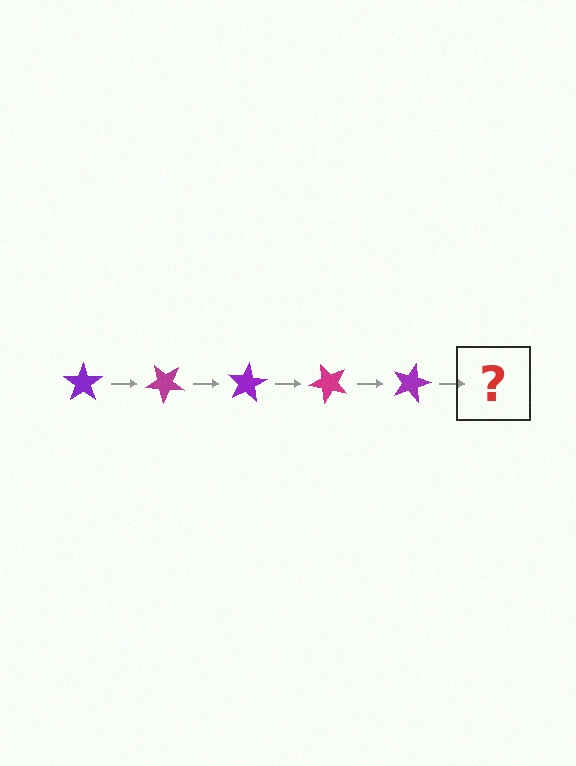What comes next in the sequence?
The next element should be a magenta star, rotated 200 degrees from the start.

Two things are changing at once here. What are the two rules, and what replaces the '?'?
The two rules are that it rotates 40 degrees each step and the color cycles through purple and magenta. The '?' should be a magenta star, rotated 200 degrees from the start.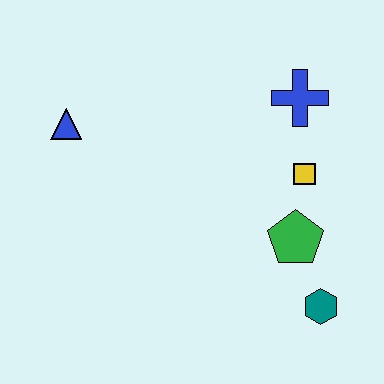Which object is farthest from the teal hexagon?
The blue triangle is farthest from the teal hexagon.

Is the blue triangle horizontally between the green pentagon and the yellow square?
No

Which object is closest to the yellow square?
The green pentagon is closest to the yellow square.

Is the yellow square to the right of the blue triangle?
Yes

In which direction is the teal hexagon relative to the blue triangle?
The teal hexagon is to the right of the blue triangle.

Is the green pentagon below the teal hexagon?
No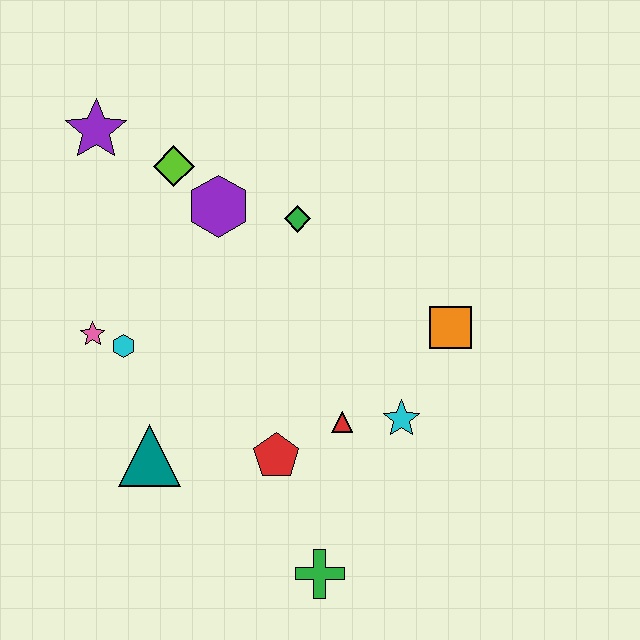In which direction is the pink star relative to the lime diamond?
The pink star is below the lime diamond.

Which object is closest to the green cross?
The red pentagon is closest to the green cross.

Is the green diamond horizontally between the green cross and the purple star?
Yes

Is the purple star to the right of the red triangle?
No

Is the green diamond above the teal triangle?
Yes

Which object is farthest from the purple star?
The green cross is farthest from the purple star.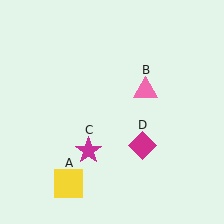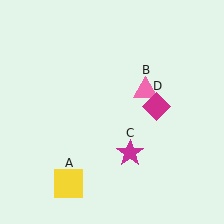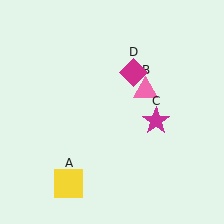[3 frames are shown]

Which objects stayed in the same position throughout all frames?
Yellow square (object A) and pink triangle (object B) remained stationary.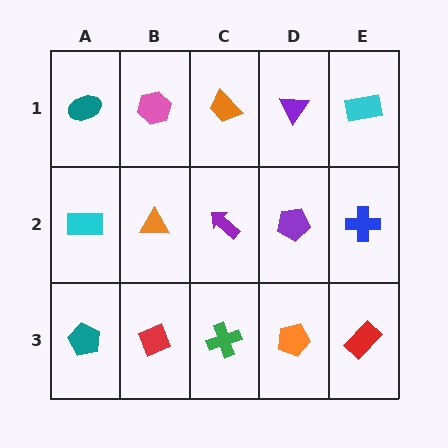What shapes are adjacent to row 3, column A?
A cyan rectangle (row 2, column A), a red diamond (row 3, column B).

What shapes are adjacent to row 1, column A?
A cyan rectangle (row 2, column A), a pink hexagon (row 1, column B).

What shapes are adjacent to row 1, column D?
A purple pentagon (row 2, column D), an orange trapezoid (row 1, column C), a cyan rectangle (row 1, column E).